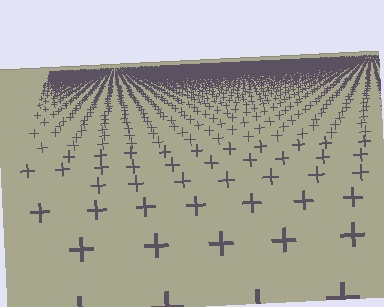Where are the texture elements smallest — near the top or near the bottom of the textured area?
Near the top.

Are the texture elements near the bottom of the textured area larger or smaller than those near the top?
Larger. Near the bottom, elements are closer to the viewer and appear at a bigger on-screen size.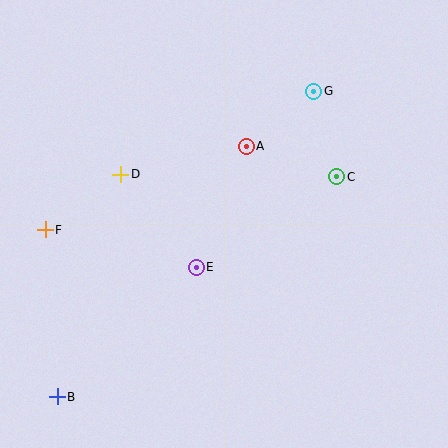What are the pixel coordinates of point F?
Point F is at (45, 230).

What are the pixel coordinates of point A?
Point A is at (246, 146).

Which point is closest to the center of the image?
Point E at (196, 267) is closest to the center.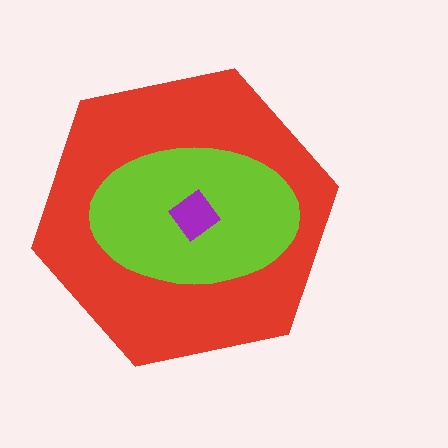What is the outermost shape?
The red hexagon.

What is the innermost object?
The purple diamond.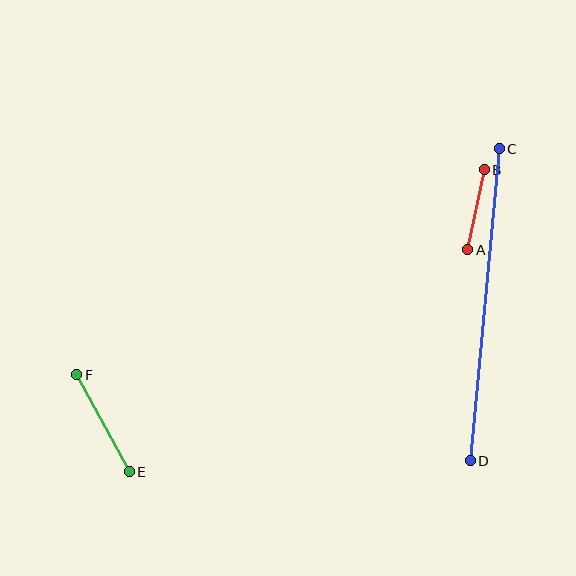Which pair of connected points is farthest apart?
Points C and D are farthest apart.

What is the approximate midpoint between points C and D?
The midpoint is at approximately (485, 305) pixels.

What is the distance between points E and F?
The distance is approximately 110 pixels.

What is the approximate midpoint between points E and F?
The midpoint is at approximately (103, 423) pixels.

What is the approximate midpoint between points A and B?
The midpoint is at approximately (476, 210) pixels.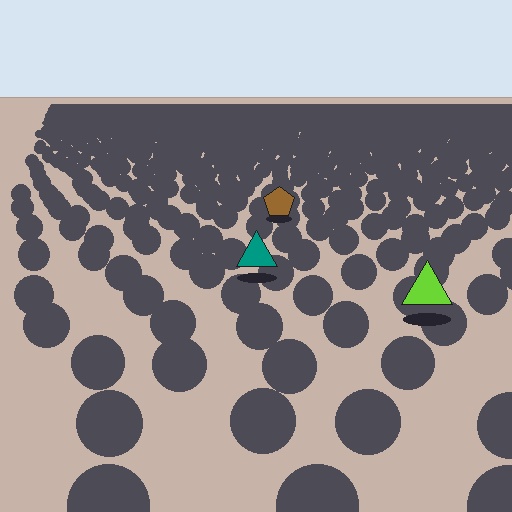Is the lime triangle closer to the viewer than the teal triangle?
Yes. The lime triangle is closer — you can tell from the texture gradient: the ground texture is coarser near it.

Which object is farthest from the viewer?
The brown pentagon is farthest from the viewer. It appears smaller and the ground texture around it is denser.